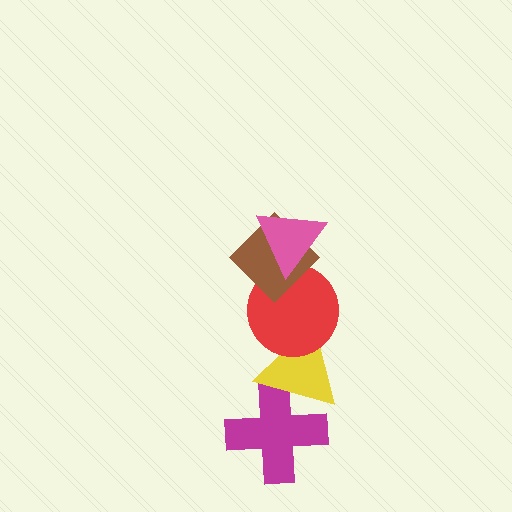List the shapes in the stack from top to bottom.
From top to bottom: the pink triangle, the brown diamond, the red circle, the yellow triangle, the magenta cross.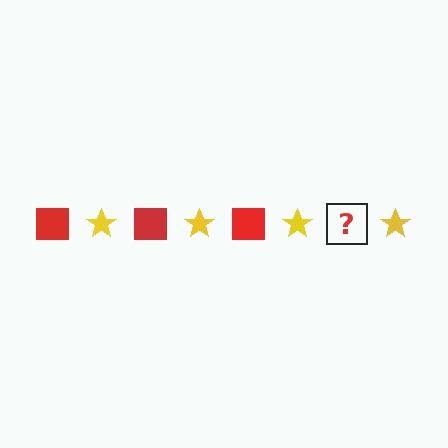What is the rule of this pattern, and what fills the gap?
The rule is that the pattern alternates between red square and yellow star. The gap should be filled with a red square.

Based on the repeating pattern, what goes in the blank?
The blank should be a red square.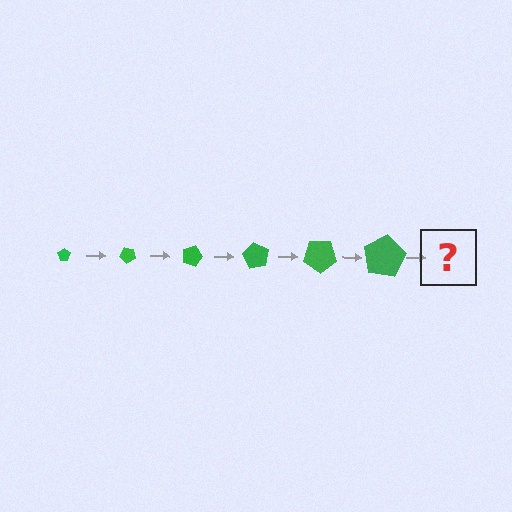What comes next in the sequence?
The next element should be a pentagon, larger than the previous one and rotated 270 degrees from the start.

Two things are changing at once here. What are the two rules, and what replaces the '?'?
The two rules are that the pentagon grows larger each step and it rotates 45 degrees each step. The '?' should be a pentagon, larger than the previous one and rotated 270 degrees from the start.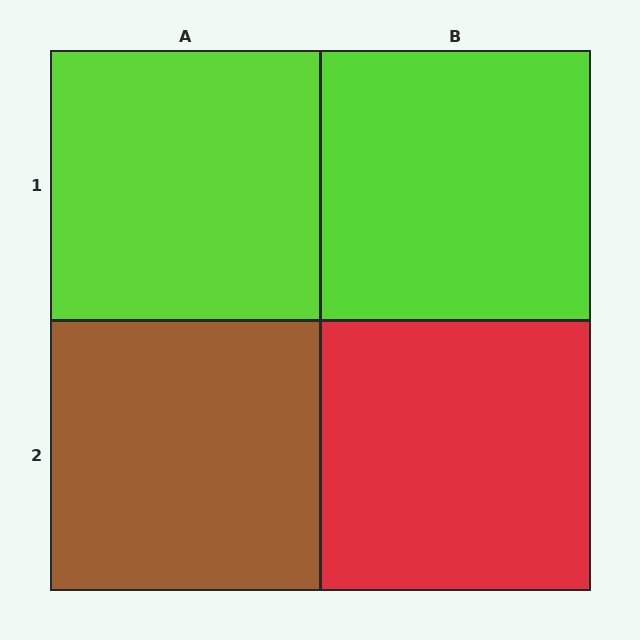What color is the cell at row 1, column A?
Lime.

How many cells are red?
1 cell is red.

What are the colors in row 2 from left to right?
Brown, red.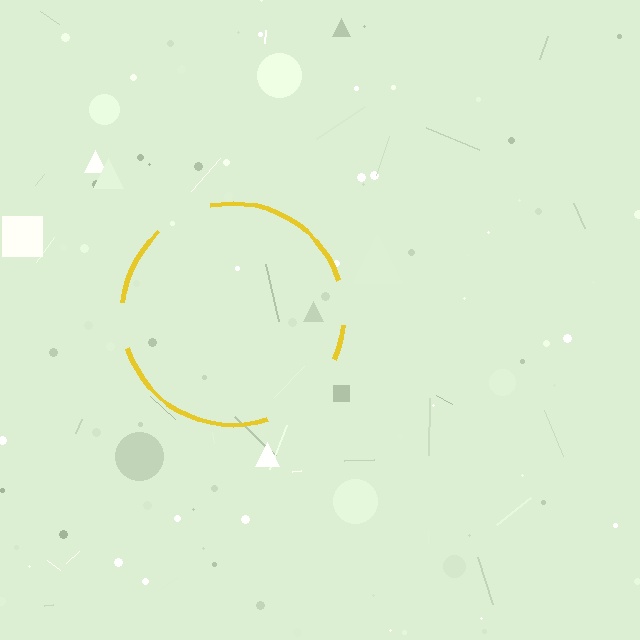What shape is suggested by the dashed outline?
The dashed outline suggests a circle.